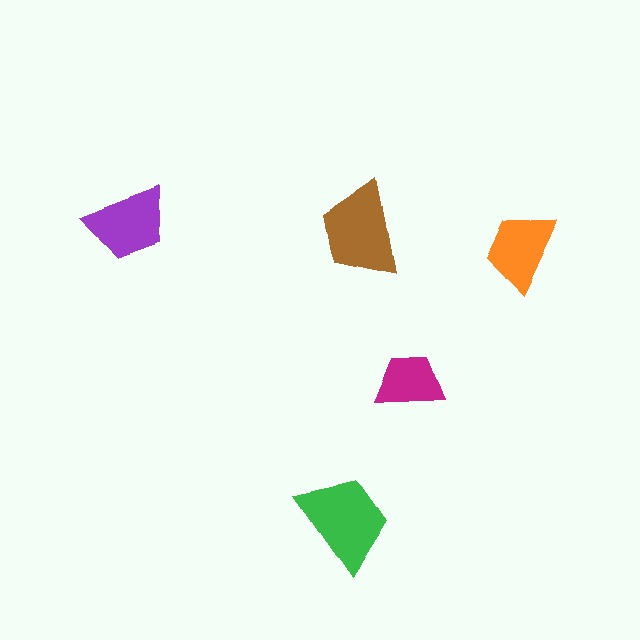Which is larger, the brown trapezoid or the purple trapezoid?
The brown one.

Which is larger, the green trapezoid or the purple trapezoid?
The green one.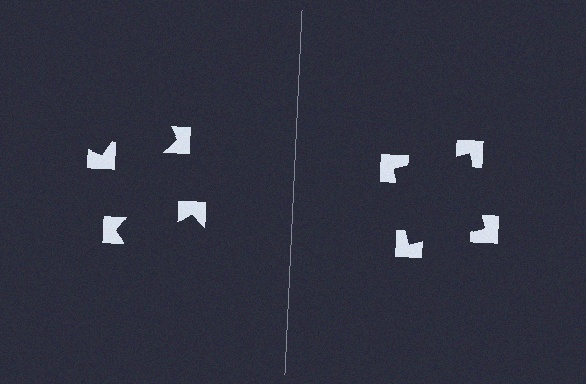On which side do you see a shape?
An illusory square appears on the right side. On the left side the wedge cuts are rotated, so no coherent shape forms.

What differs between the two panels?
The notched squares are positioned identically on both sides; only the wedge orientations differ. On the right they align to a square; on the left they are misaligned.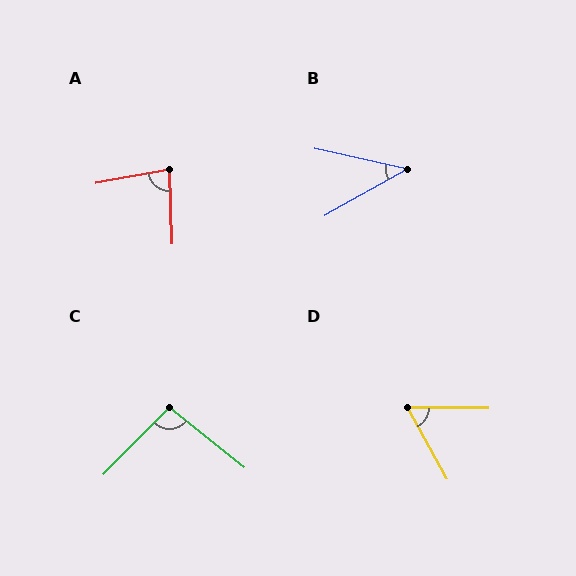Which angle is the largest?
C, at approximately 96 degrees.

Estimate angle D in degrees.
Approximately 61 degrees.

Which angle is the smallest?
B, at approximately 42 degrees.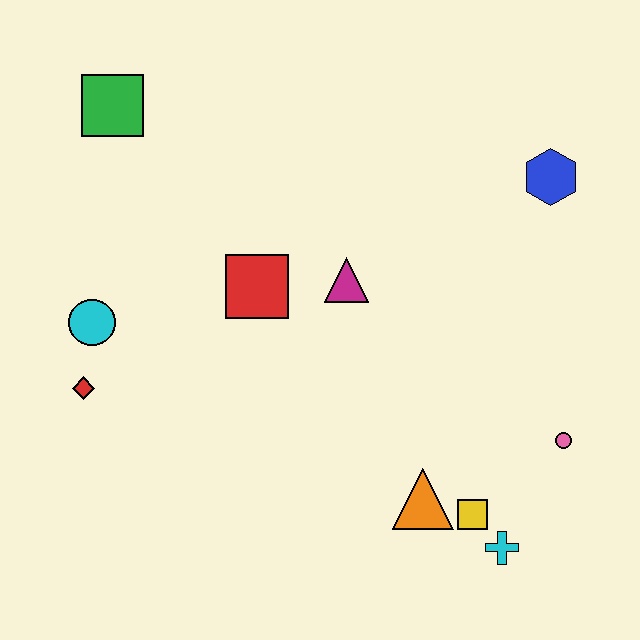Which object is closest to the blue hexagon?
The magenta triangle is closest to the blue hexagon.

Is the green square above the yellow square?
Yes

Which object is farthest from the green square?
The cyan cross is farthest from the green square.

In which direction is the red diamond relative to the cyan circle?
The red diamond is below the cyan circle.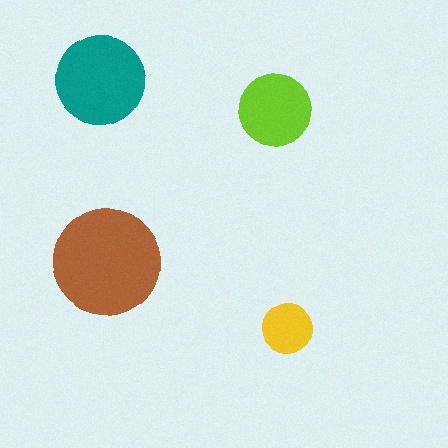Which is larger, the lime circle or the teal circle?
The teal one.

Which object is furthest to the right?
The yellow circle is rightmost.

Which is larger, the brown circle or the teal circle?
The brown one.